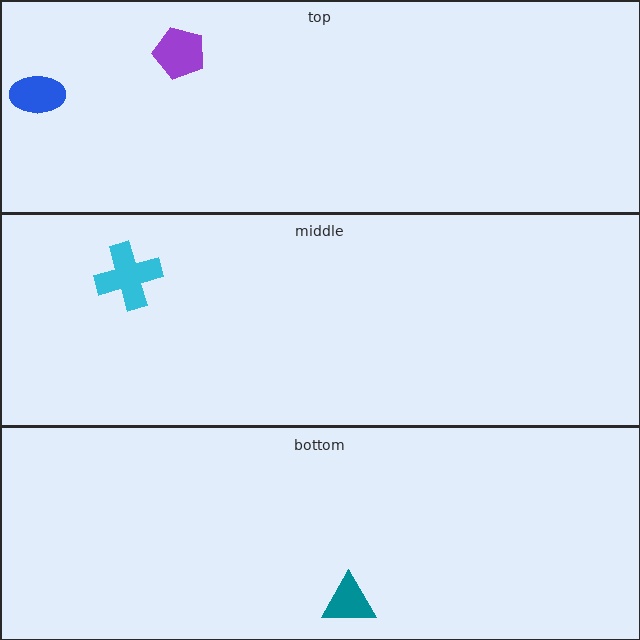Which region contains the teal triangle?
The bottom region.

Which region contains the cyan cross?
The middle region.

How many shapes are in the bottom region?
1.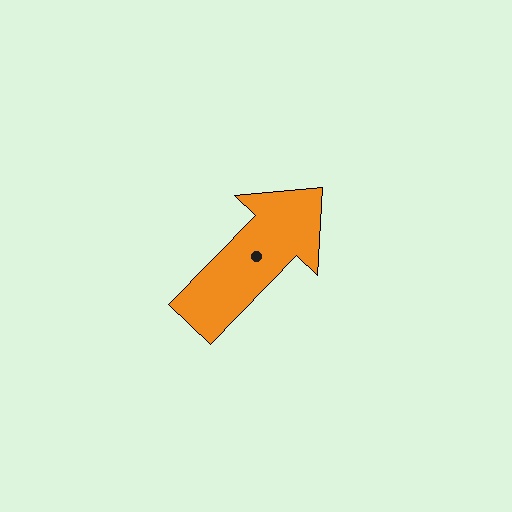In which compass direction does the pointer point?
Northeast.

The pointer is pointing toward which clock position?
Roughly 1 o'clock.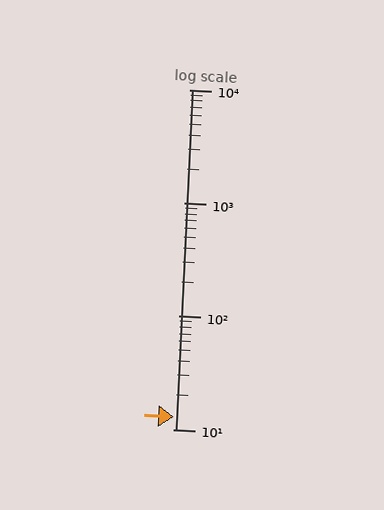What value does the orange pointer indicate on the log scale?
The pointer indicates approximately 13.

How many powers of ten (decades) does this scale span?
The scale spans 3 decades, from 10 to 10000.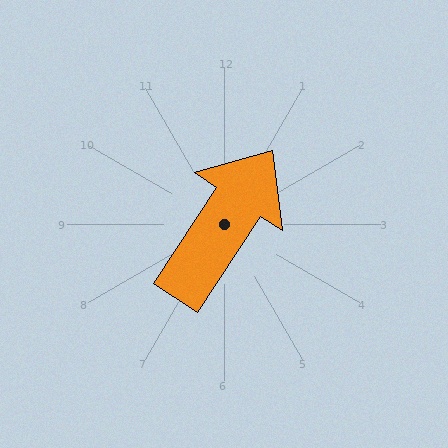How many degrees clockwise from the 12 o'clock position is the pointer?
Approximately 33 degrees.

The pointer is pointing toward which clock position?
Roughly 1 o'clock.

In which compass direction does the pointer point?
Northeast.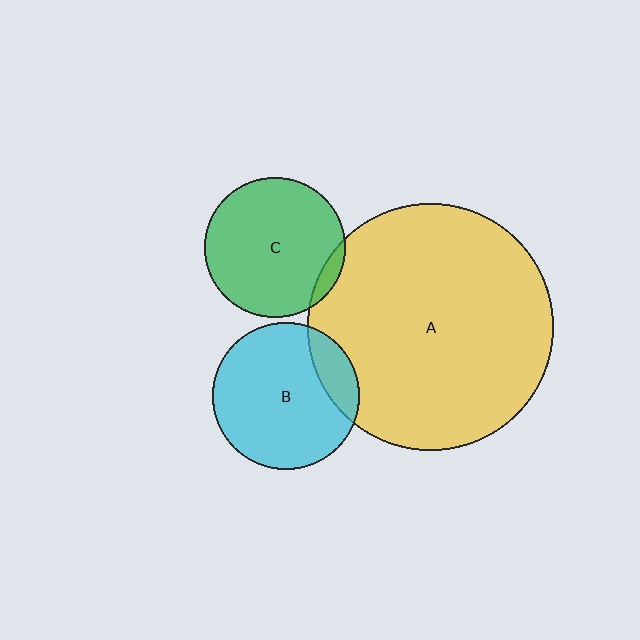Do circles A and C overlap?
Yes.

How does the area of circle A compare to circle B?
Approximately 2.8 times.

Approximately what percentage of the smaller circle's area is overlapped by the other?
Approximately 5%.